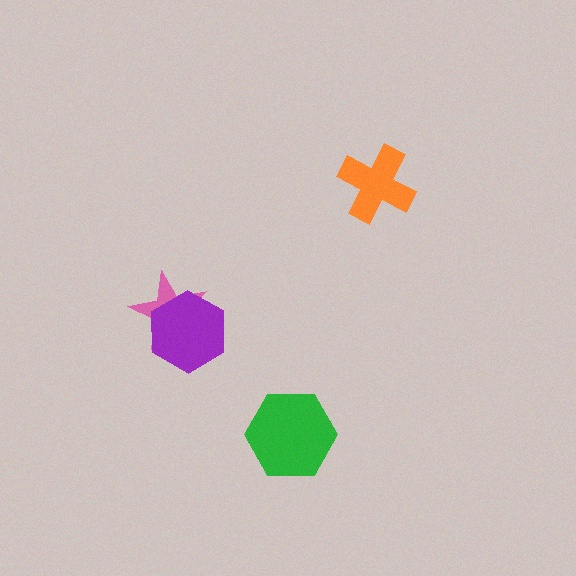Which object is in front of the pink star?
The purple hexagon is in front of the pink star.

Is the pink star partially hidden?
Yes, it is partially covered by another shape.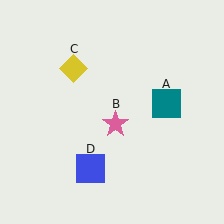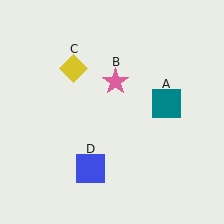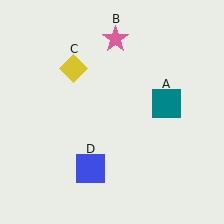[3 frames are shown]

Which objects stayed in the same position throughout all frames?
Teal square (object A) and yellow diamond (object C) and blue square (object D) remained stationary.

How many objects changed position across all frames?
1 object changed position: pink star (object B).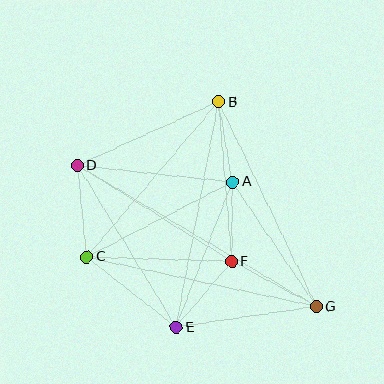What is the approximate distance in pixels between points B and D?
The distance between B and D is approximately 155 pixels.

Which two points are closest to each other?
Points A and F are closest to each other.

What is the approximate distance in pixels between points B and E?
The distance between B and E is approximately 230 pixels.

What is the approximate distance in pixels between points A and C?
The distance between A and C is approximately 164 pixels.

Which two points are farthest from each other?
Points D and G are farthest from each other.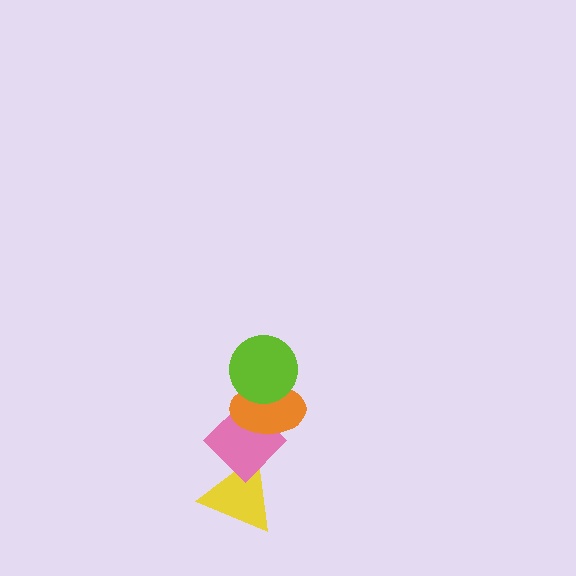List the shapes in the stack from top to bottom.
From top to bottom: the lime circle, the orange ellipse, the pink diamond, the yellow triangle.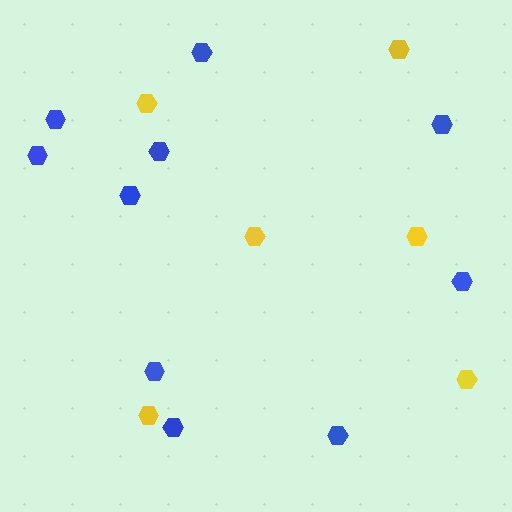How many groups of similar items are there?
There are 2 groups: one group of yellow hexagons (6) and one group of blue hexagons (10).